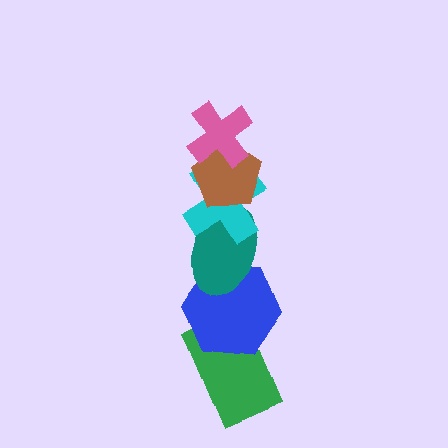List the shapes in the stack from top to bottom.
From top to bottom: the pink cross, the brown pentagon, the cyan cross, the teal ellipse, the blue hexagon, the green rectangle.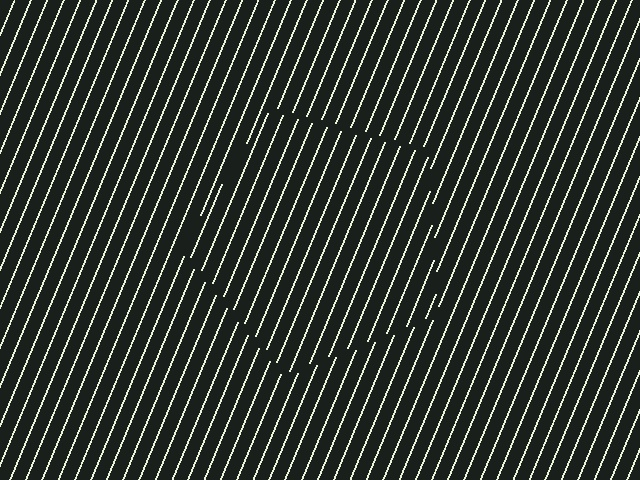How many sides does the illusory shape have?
5 sides — the line-ends trace a pentagon.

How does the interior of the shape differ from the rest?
The interior of the shape contains the same grating, shifted by half a period — the contour is defined by the phase discontinuity where line-ends from the inner and outer gratings abut.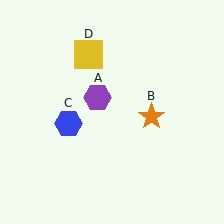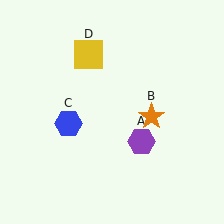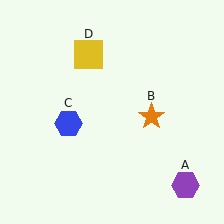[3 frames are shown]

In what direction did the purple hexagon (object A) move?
The purple hexagon (object A) moved down and to the right.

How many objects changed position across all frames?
1 object changed position: purple hexagon (object A).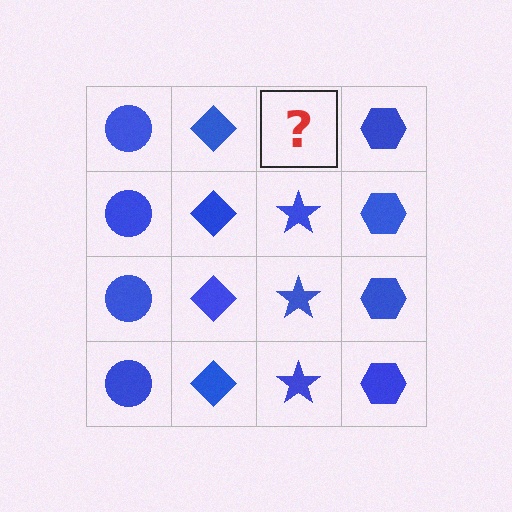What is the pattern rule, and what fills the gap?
The rule is that each column has a consistent shape. The gap should be filled with a blue star.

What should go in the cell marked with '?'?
The missing cell should contain a blue star.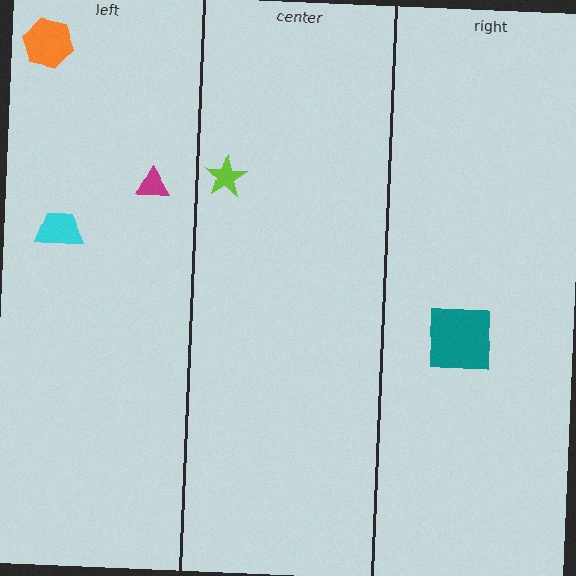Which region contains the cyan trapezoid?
The left region.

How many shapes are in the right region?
1.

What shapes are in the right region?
The teal square.